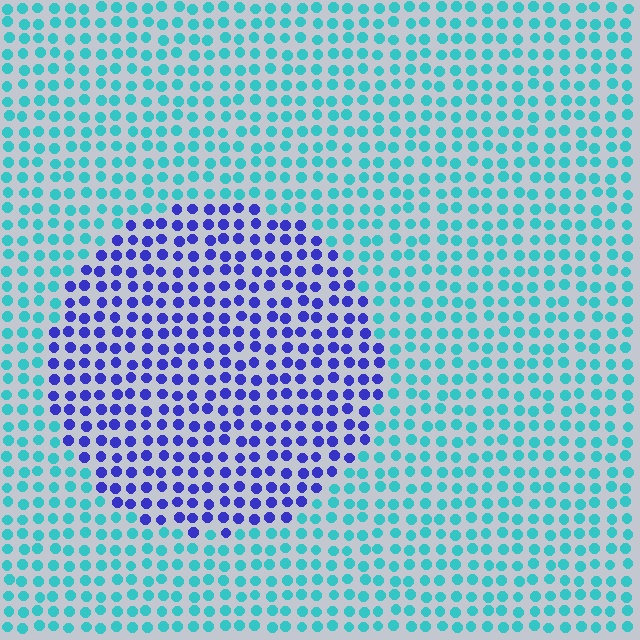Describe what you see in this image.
The image is filled with small cyan elements in a uniform arrangement. A circle-shaped region is visible where the elements are tinted to a slightly different hue, forming a subtle color boundary.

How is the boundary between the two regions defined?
The boundary is defined purely by a slight shift in hue (about 62 degrees). Spacing, size, and orientation are identical on both sides.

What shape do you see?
I see a circle.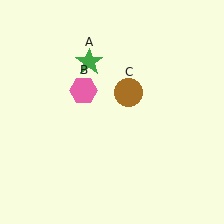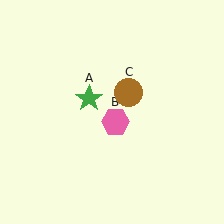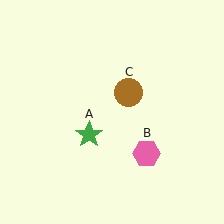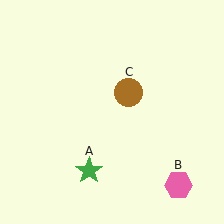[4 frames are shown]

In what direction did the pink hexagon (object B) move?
The pink hexagon (object B) moved down and to the right.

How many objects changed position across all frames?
2 objects changed position: green star (object A), pink hexagon (object B).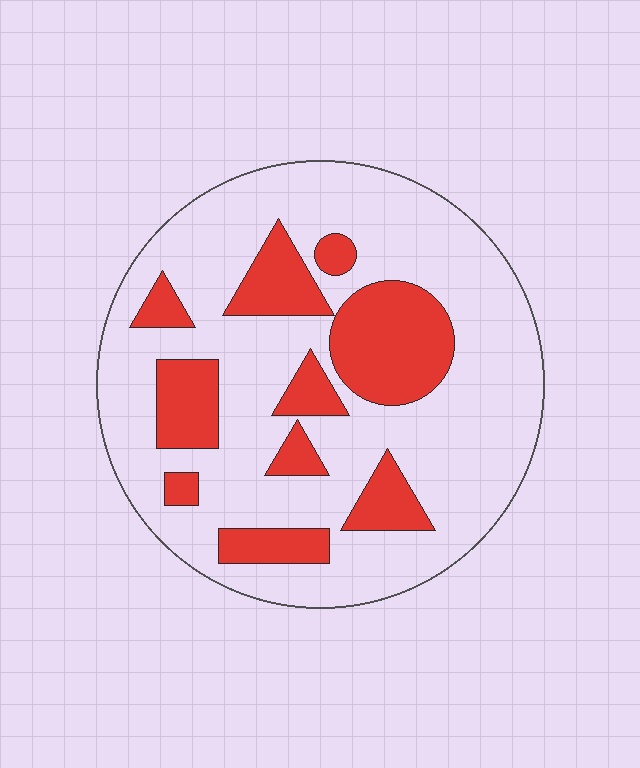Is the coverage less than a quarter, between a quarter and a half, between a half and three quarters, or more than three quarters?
Between a quarter and a half.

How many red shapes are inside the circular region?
10.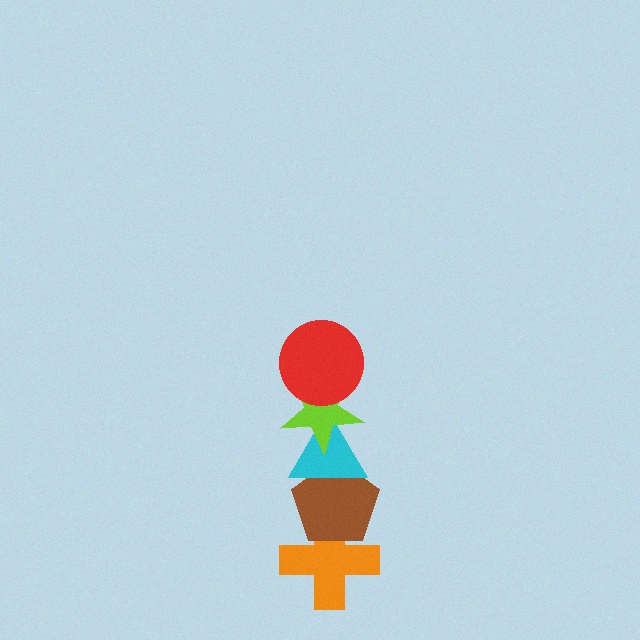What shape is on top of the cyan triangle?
The lime star is on top of the cyan triangle.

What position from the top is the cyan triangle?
The cyan triangle is 3rd from the top.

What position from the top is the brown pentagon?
The brown pentagon is 4th from the top.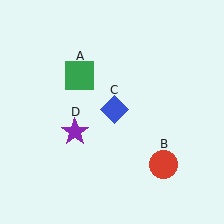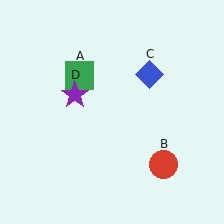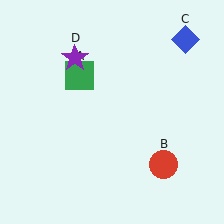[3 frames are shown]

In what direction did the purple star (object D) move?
The purple star (object D) moved up.